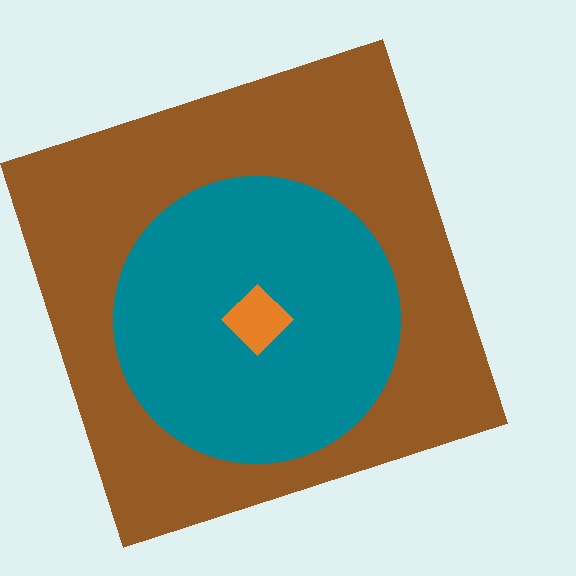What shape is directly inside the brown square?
The teal circle.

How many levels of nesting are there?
3.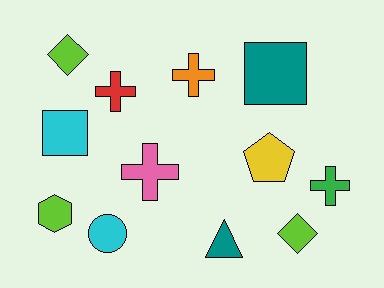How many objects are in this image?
There are 12 objects.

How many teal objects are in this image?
There are 2 teal objects.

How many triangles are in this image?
There is 1 triangle.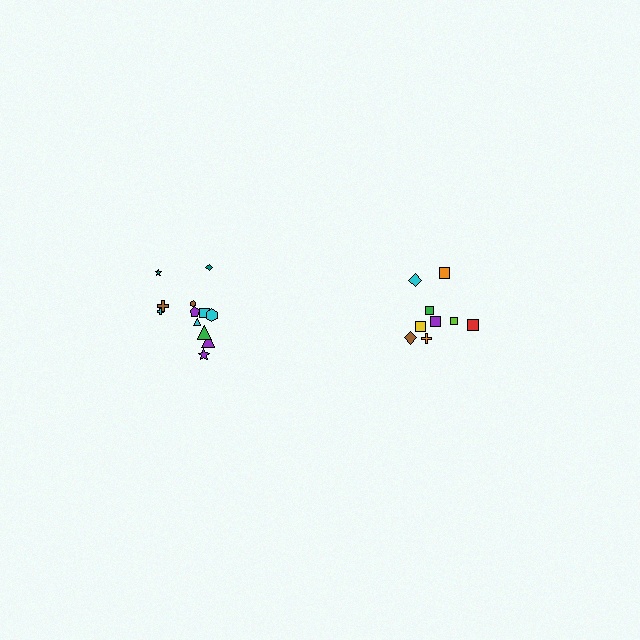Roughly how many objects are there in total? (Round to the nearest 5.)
Roughly 20 objects in total.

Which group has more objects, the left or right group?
The left group.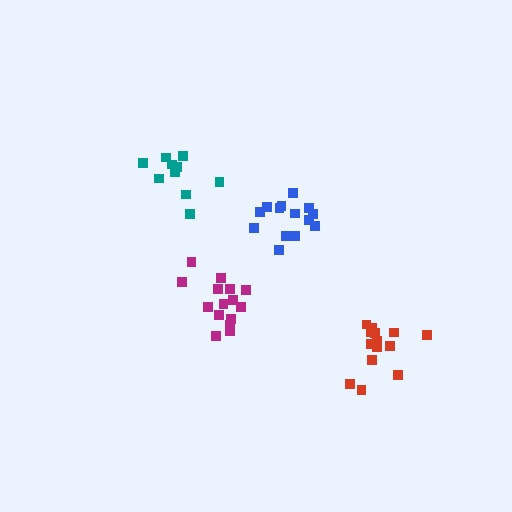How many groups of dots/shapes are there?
There are 4 groups.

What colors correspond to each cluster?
The clusters are colored: magenta, blue, red, teal.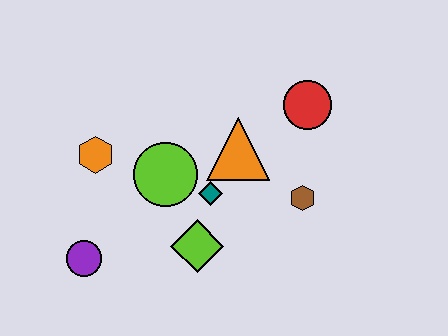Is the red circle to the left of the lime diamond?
No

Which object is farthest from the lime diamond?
The red circle is farthest from the lime diamond.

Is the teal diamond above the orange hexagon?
No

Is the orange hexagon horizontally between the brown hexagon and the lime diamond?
No